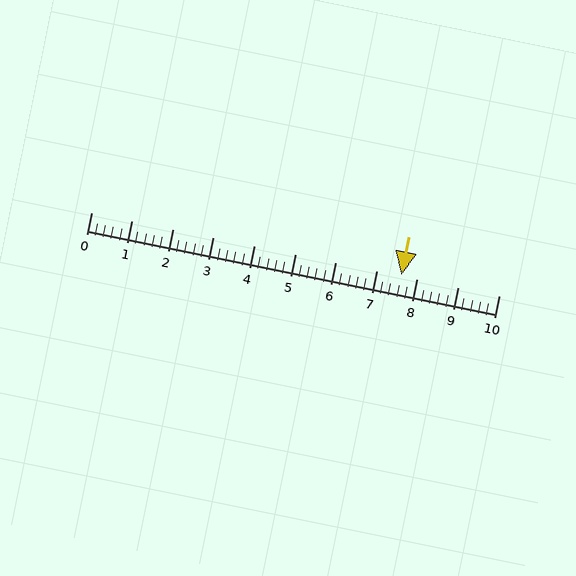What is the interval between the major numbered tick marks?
The major tick marks are spaced 1 units apart.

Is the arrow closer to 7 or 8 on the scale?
The arrow is closer to 8.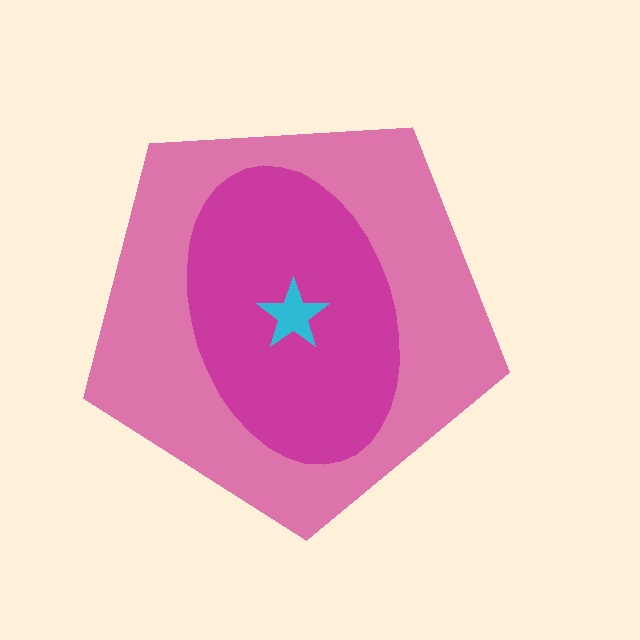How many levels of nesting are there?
3.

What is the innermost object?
The cyan star.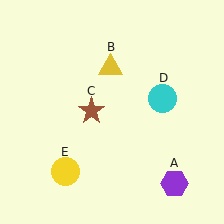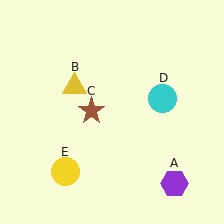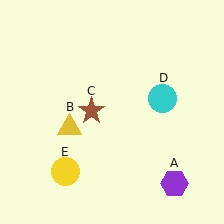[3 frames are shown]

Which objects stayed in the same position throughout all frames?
Purple hexagon (object A) and brown star (object C) and cyan circle (object D) and yellow circle (object E) remained stationary.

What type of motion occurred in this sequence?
The yellow triangle (object B) rotated counterclockwise around the center of the scene.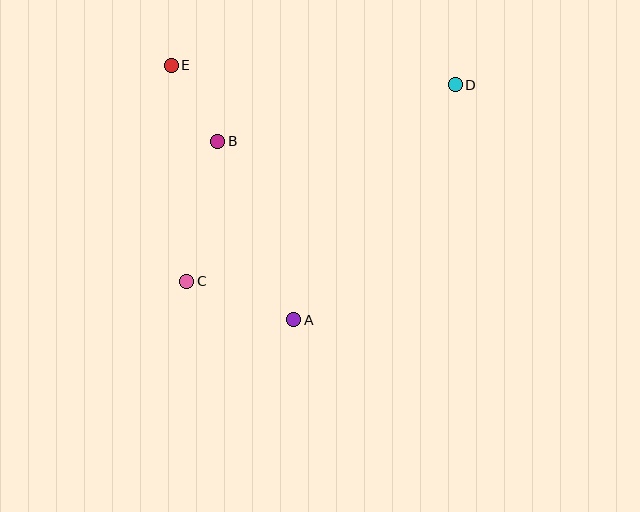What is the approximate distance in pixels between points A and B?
The distance between A and B is approximately 194 pixels.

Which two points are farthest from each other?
Points C and D are farthest from each other.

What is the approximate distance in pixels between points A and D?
The distance between A and D is approximately 285 pixels.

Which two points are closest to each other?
Points B and E are closest to each other.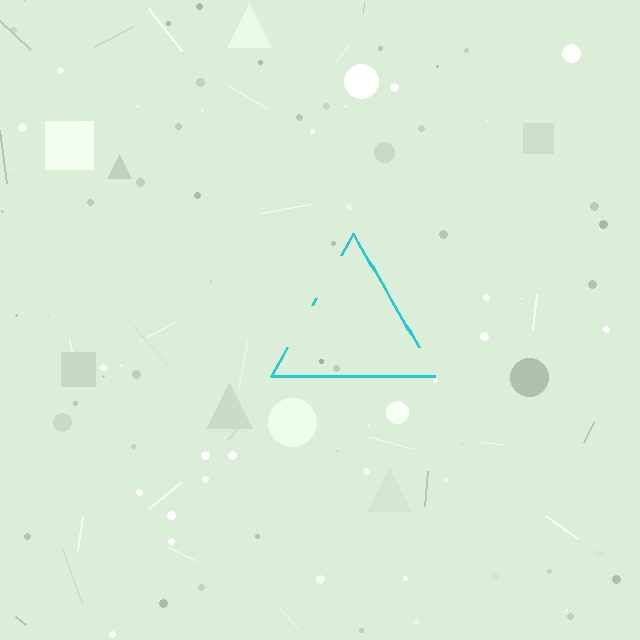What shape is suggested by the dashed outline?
The dashed outline suggests a triangle.